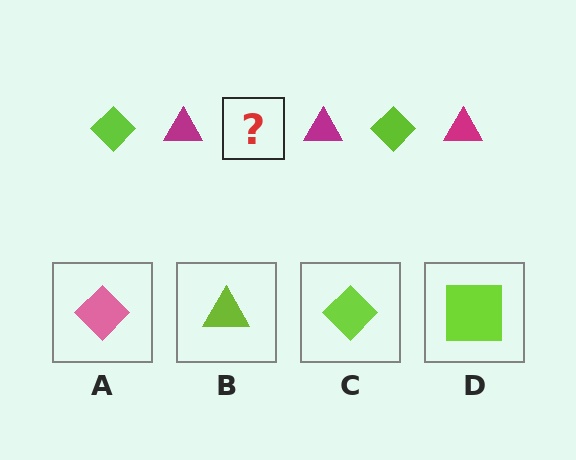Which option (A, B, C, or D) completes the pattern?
C.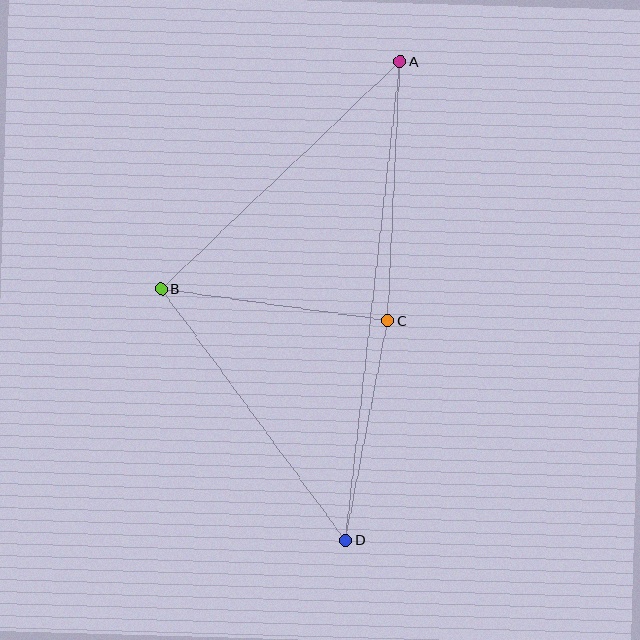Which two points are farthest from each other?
Points A and D are farthest from each other.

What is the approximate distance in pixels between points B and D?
The distance between B and D is approximately 312 pixels.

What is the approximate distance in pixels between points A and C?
The distance between A and C is approximately 260 pixels.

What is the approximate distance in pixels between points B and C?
The distance between B and C is approximately 229 pixels.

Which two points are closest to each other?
Points C and D are closest to each other.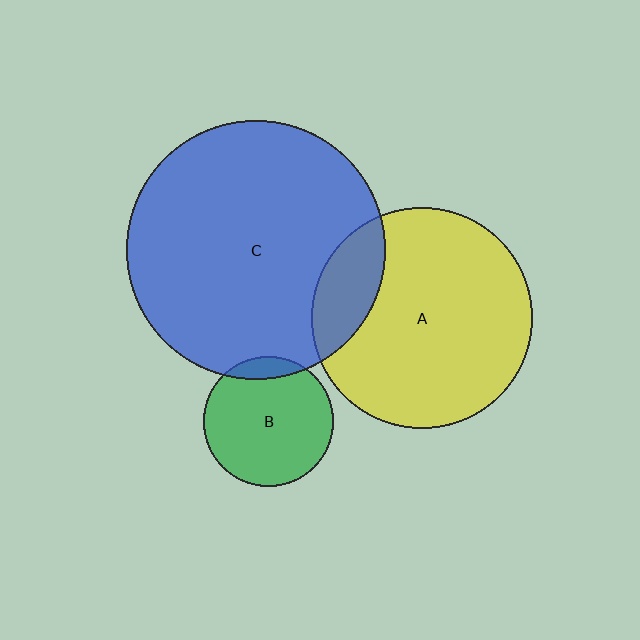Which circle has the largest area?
Circle C (blue).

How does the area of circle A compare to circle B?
Approximately 2.9 times.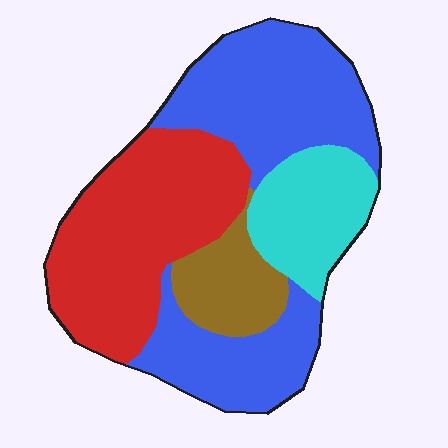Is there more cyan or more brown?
Cyan.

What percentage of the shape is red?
Red takes up between a quarter and a half of the shape.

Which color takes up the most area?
Blue, at roughly 40%.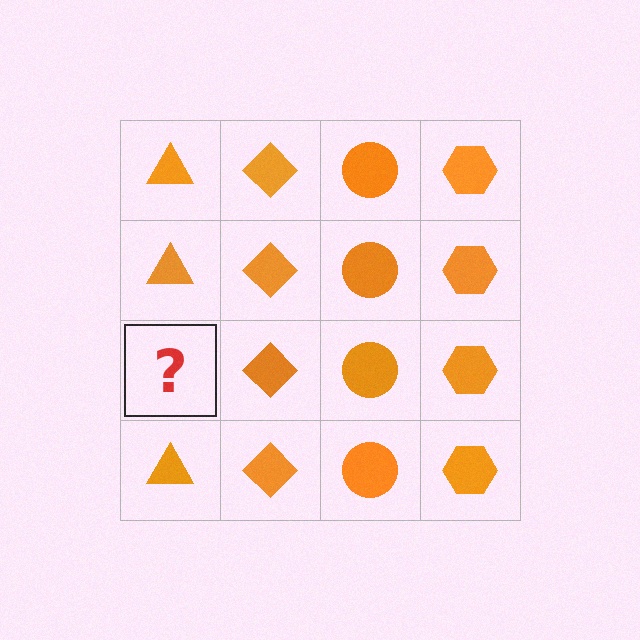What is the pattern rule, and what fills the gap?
The rule is that each column has a consistent shape. The gap should be filled with an orange triangle.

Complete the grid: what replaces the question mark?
The question mark should be replaced with an orange triangle.